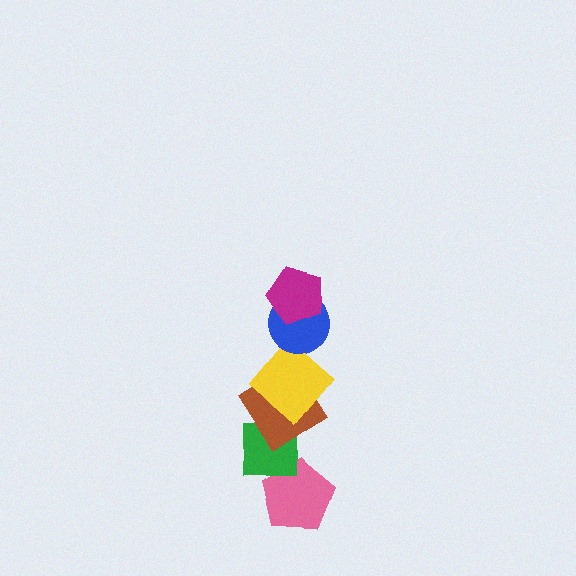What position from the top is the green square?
The green square is 5th from the top.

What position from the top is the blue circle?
The blue circle is 2nd from the top.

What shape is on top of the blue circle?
The magenta pentagon is on top of the blue circle.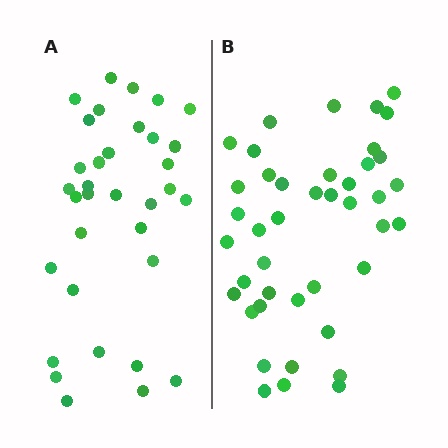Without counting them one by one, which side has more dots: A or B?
Region B (the right region) has more dots.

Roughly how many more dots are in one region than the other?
Region B has roughly 8 or so more dots than region A.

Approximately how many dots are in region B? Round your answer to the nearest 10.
About 40 dots. (The exact count is 42, which rounds to 40.)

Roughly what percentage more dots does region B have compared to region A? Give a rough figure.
About 25% more.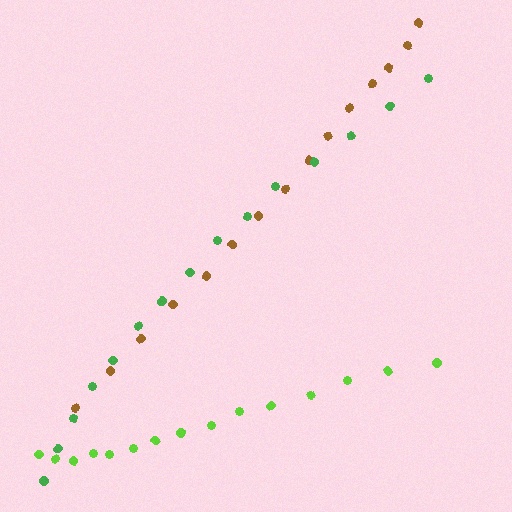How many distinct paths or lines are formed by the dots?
There are 3 distinct paths.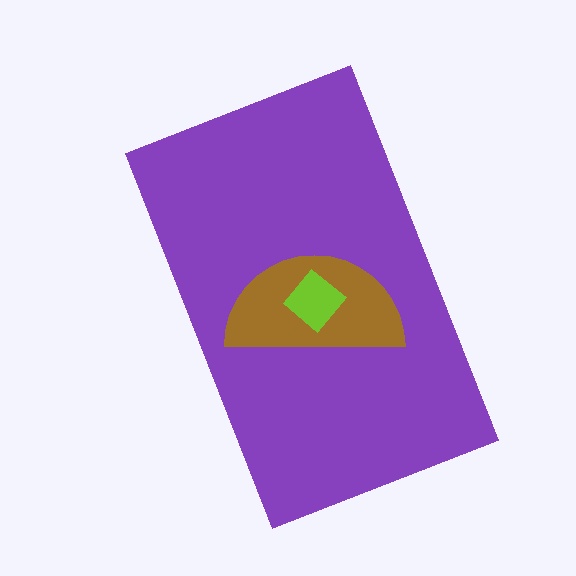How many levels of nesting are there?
3.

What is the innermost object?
The lime diamond.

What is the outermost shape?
The purple rectangle.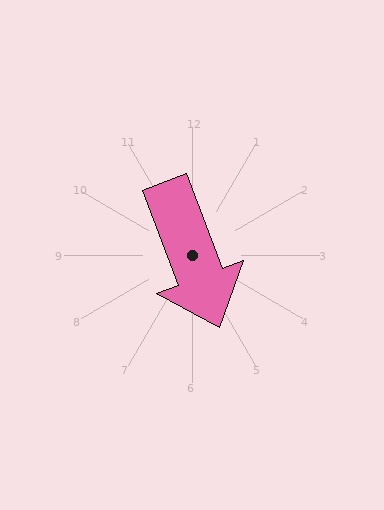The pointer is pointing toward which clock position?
Roughly 5 o'clock.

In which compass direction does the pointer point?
South.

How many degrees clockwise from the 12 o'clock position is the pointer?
Approximately 159 degrees.